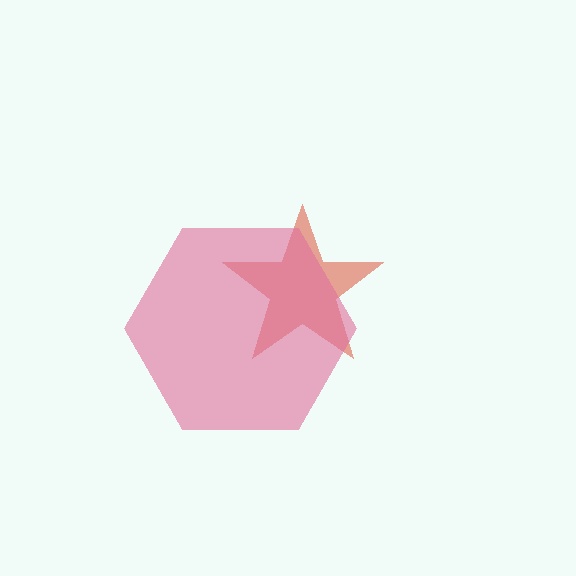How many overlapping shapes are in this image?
There are 2 overlapping shapes in the image.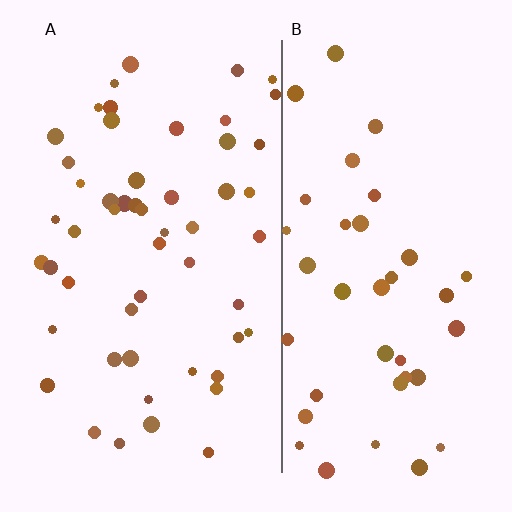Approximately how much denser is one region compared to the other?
Approximately 1.3× — region A over region B.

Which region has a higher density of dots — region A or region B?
A (the left).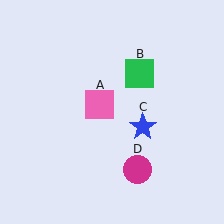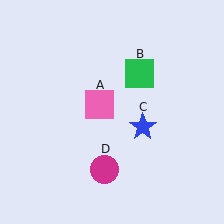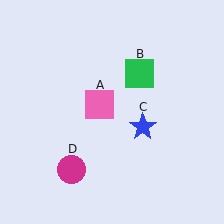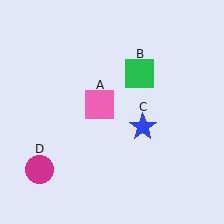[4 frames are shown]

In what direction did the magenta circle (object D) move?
The magenta circle (object D) moved left.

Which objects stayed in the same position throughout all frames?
Pink square (object A) and green square (object B) and blue star (object C) remained stationary.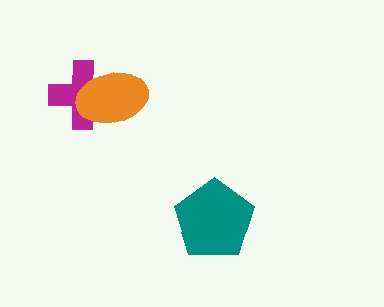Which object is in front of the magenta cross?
The orange ellipse is in front of the magenta cross.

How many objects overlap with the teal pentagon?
0 objects overlap with the teal pentagon.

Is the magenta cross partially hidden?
Yes, it is partially covered by another shape.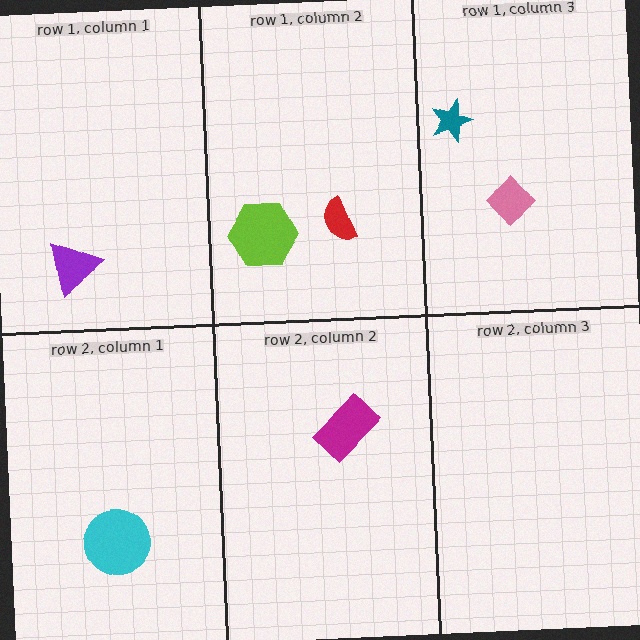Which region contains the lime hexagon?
The row 1, column 2 region.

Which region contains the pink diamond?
The row 1, column 3 region.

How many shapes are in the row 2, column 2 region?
1.